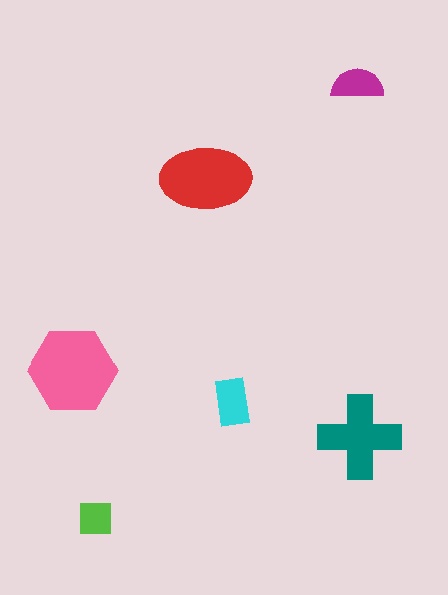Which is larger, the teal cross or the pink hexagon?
The pink hexagon.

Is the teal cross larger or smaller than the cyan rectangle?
Larger.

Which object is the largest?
The pink hexagon.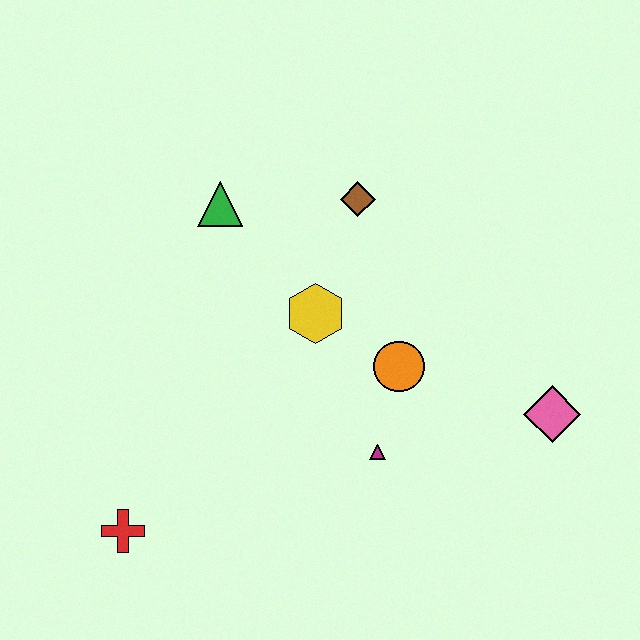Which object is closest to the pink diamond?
The orange circle is closest to the pink diamond.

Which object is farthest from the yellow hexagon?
The red cross is farthest from the yellow hexagon.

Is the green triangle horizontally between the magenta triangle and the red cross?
Yes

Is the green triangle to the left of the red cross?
No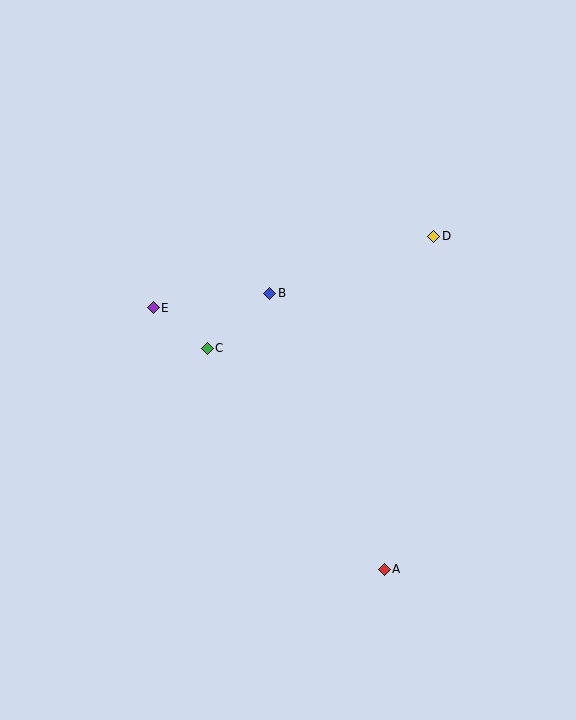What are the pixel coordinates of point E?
Point E is at (153, 308).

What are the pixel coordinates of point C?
Point C is at (207, 348).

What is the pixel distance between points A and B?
The distance between A and B is 299 pixels.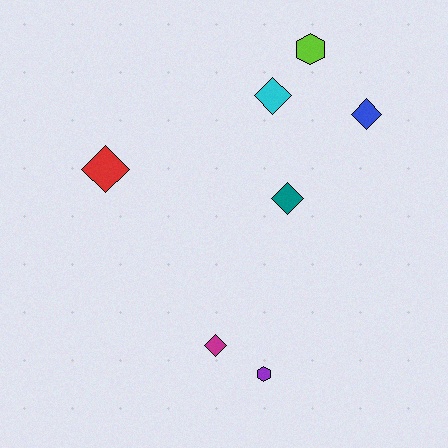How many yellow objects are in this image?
There are no yellow objects.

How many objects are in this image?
There are 7 objects.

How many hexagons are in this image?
There are 2 hexagons.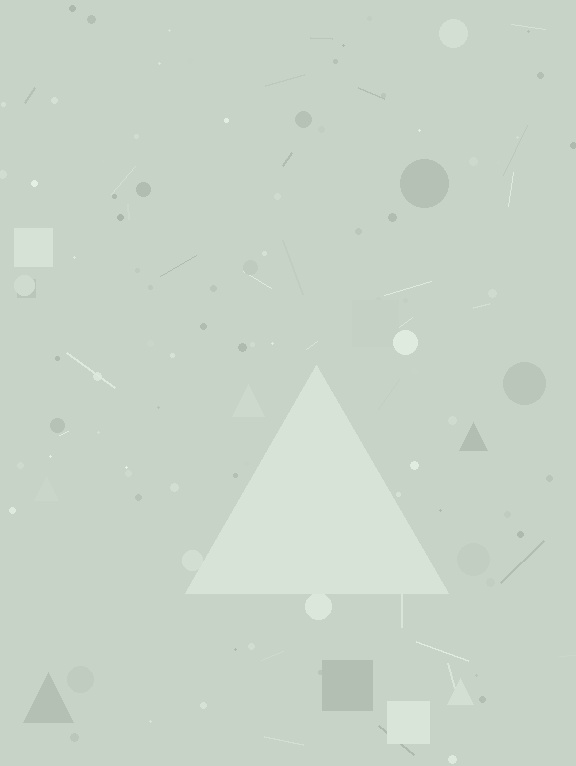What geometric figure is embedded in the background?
A triangle is embedded in the background.